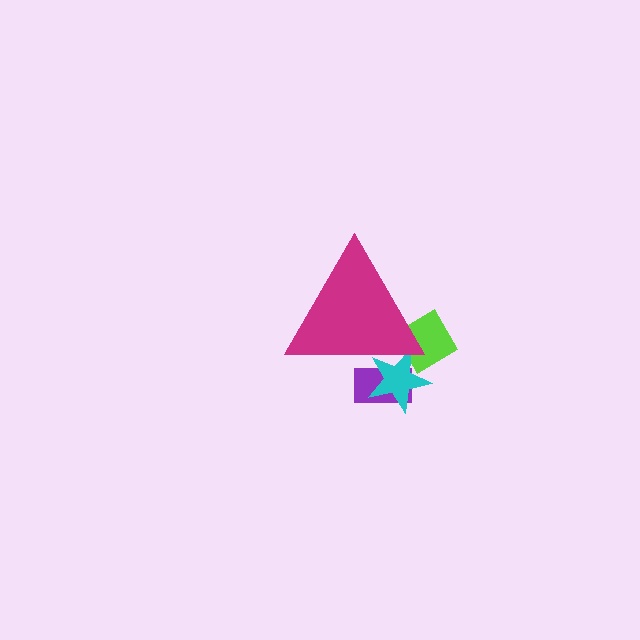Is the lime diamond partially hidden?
Yes, the lime diamond is partially hidden behind the magenta triangle.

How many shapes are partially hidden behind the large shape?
3 shapes are partially hidden.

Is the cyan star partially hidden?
Yes, the cyan star is partially hidden behind the magenta triangle.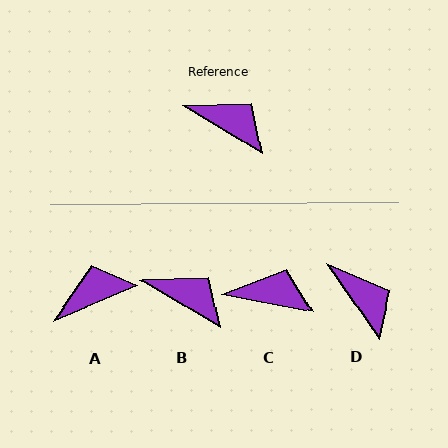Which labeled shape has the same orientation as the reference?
B.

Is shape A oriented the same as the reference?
No, it is off by about 54 degrees.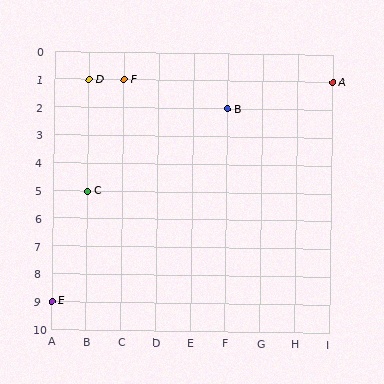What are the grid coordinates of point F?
Point F is at grid coordinates (C, 1).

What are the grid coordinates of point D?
Point D is at grid coordinates (B, 1).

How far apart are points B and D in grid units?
Points B and D are 4 columns and 1 row apart (about 4.1 grid units diagonally).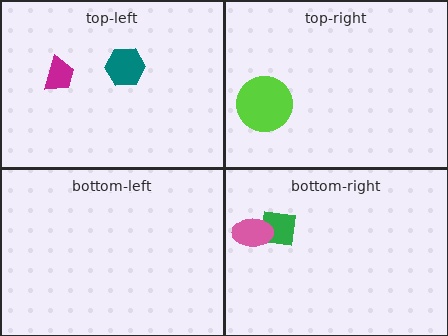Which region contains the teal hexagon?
The top-left region.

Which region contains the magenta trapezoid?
The top-left region.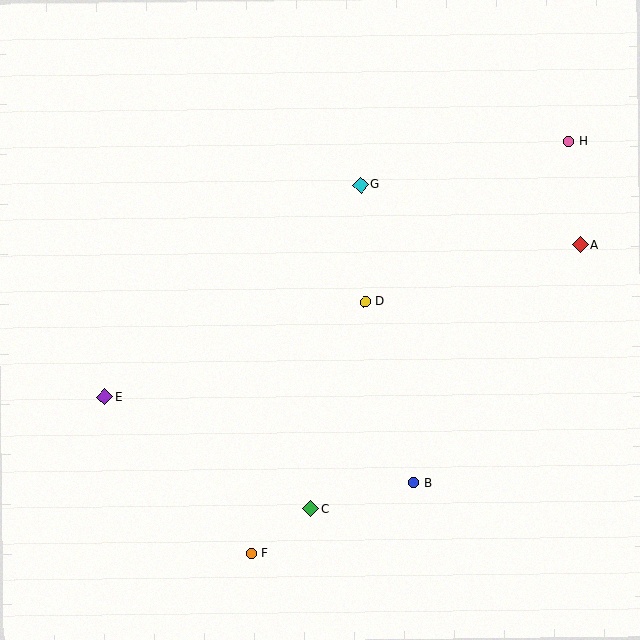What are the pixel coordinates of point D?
Point D is at (365, 302).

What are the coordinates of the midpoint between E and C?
The midpoint between E and C is at (208, 453).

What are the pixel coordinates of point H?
Point H is at (569, 141).